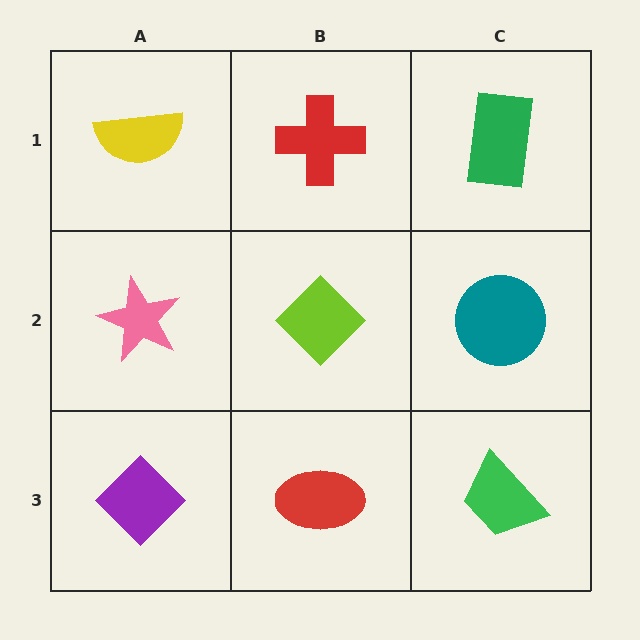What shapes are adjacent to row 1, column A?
A pink star (row 2, column A), a red cross (row 1, column B).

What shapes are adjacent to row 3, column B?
A lime diamond (row 2, column B), a purple diamond (row 3, column A), a green trapezoid (row 3, column C).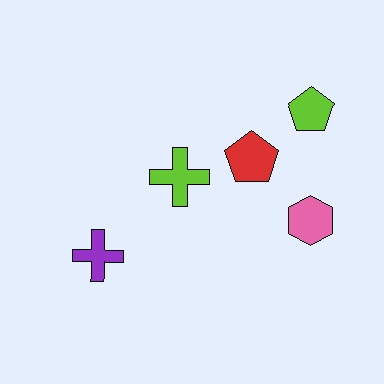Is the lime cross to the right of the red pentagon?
No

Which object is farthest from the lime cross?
The lime pentagon is farthest from the lime cross.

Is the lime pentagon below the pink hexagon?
No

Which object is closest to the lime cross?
The red pentagon is closest to the lime cross.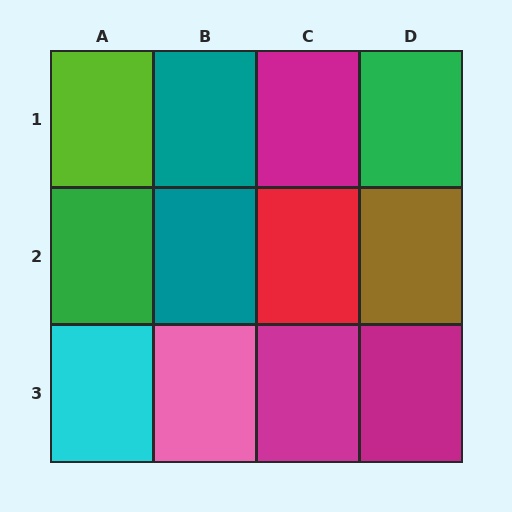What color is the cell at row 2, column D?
Brown.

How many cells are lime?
1 cell is lime.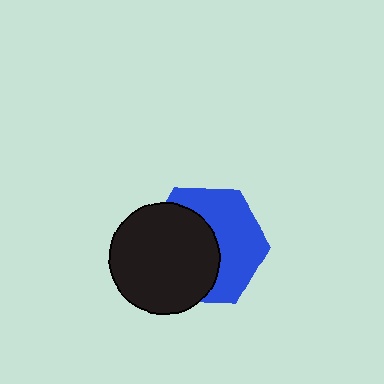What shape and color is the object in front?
The object in front is a black circle.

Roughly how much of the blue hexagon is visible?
About half of it is visible (roughly 49%).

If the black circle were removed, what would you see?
You would see the complete blue hexagon.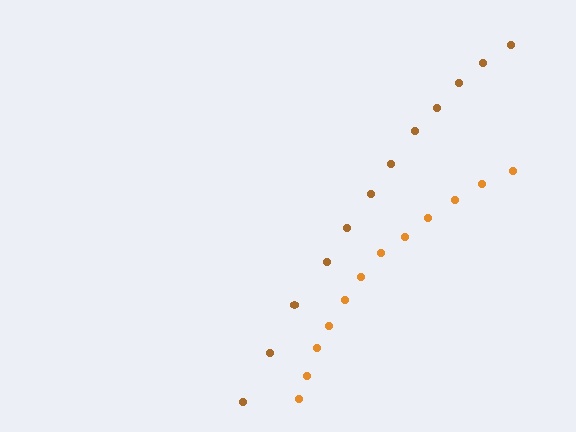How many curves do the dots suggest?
There are 2 distinct paths.